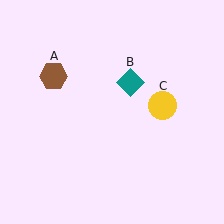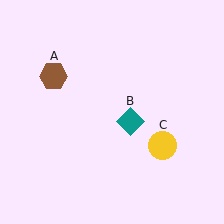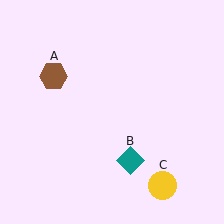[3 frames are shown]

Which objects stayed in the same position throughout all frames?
Brown hexagon (object A) remained stationary.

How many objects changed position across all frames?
2 objects changed position: teal diamond (object B), yellow circle (object C).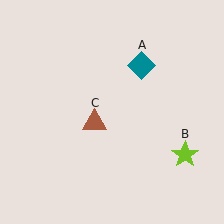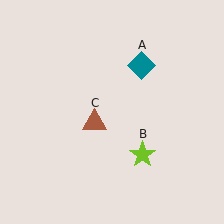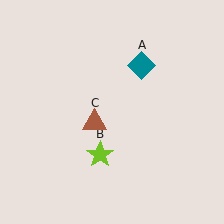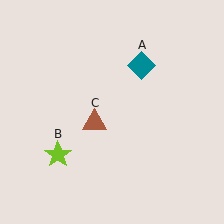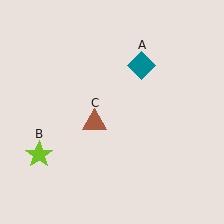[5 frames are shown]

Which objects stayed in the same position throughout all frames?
Teal diamond (object A) and brown triangle (object C) remained stationary.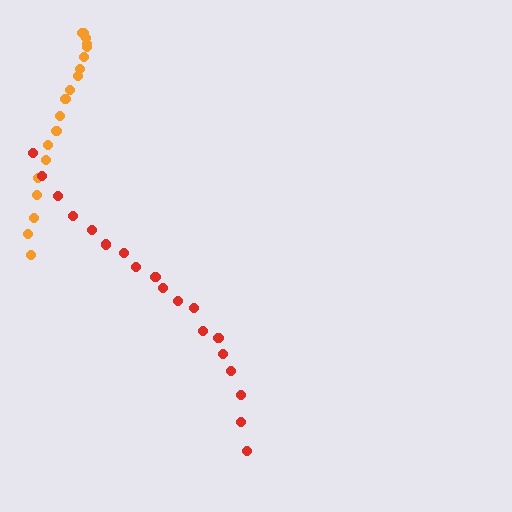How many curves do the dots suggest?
There are 2 distinct paths.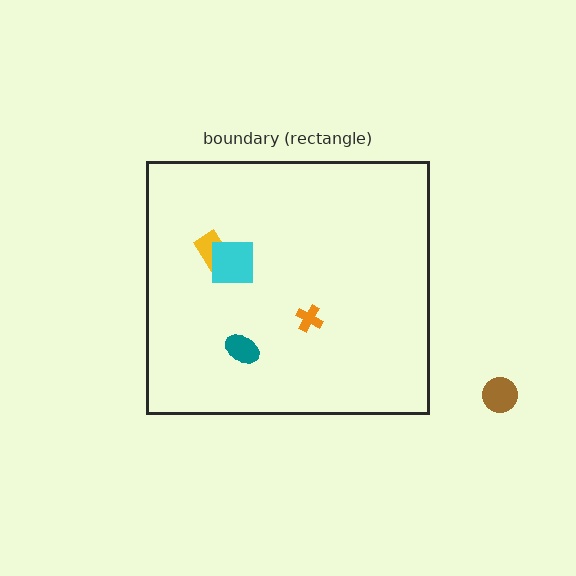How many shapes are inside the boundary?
4 inside, 1 outside.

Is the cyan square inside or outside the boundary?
Inside.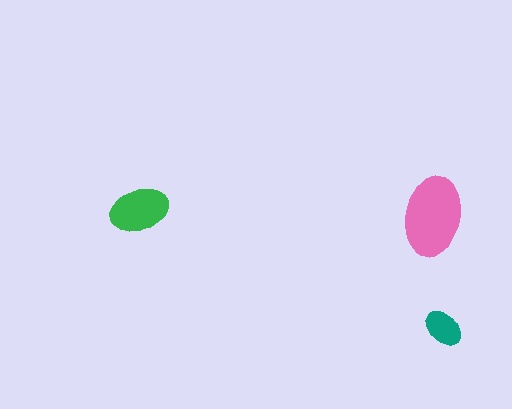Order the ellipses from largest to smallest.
the pink one, the green one, the teal one.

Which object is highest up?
The green ellipse is topmost.